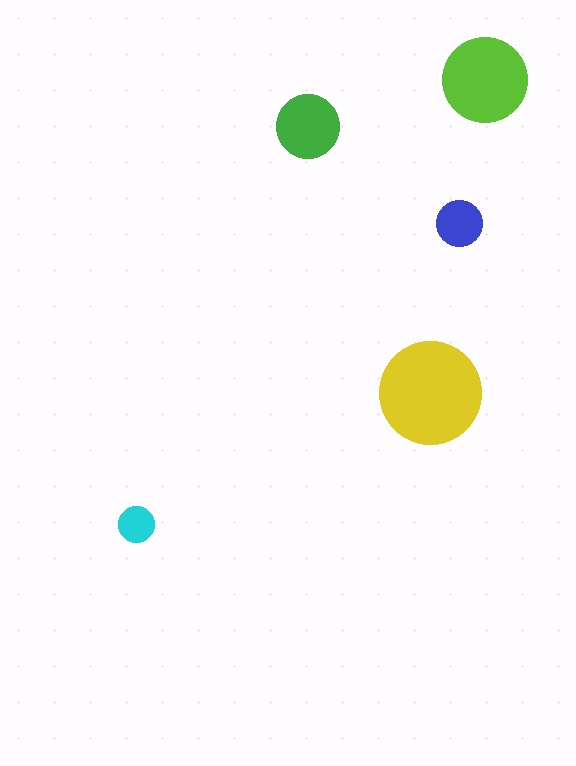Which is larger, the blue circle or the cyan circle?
The blue one.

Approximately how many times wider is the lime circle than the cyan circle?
About 2.5 times wider.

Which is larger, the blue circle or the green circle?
The green one.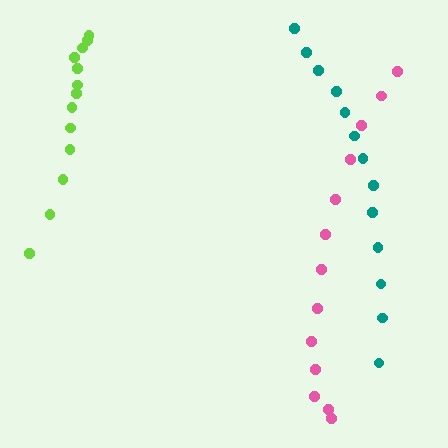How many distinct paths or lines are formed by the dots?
There are 3 distinct paths.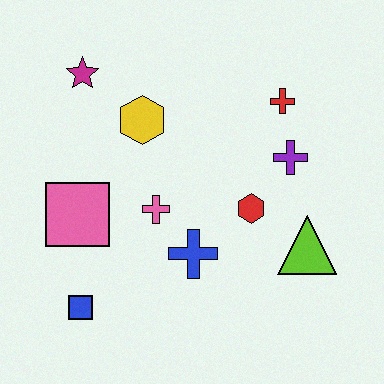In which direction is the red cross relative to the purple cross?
The red cross is above the purple cross.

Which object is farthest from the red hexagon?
The magenta star is farthest from the red hexagon.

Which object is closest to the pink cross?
The blue cross is closest to the pink cross.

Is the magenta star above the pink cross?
Yes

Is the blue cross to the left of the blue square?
No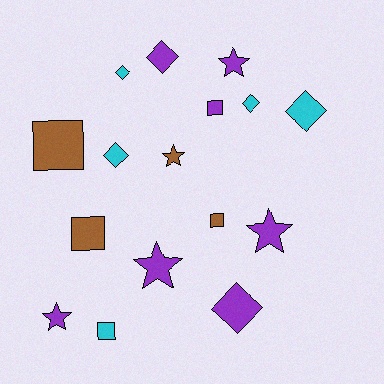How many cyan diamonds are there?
There are 4 cyan diamonds.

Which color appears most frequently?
Purple, with 7 objects.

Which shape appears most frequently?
Diamond, with 6 objects.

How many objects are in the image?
There are 16 objects.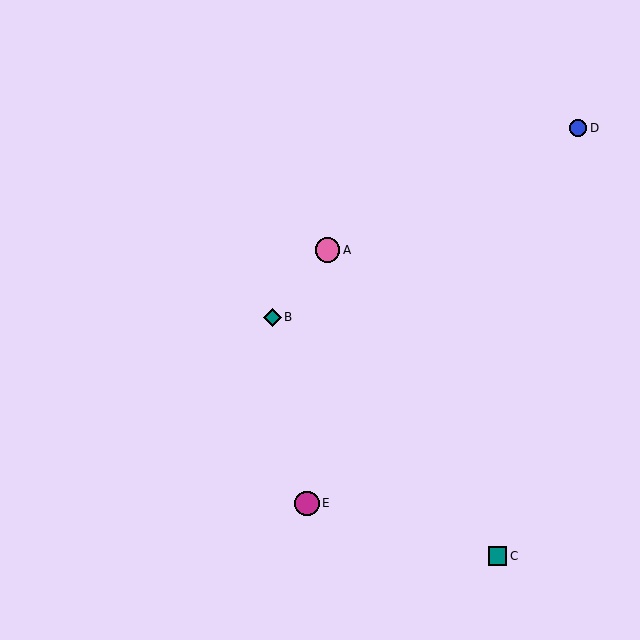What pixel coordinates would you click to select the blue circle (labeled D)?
Click at (578, 128) to select the blue circle D.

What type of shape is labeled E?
Shape E is a magenta circle.